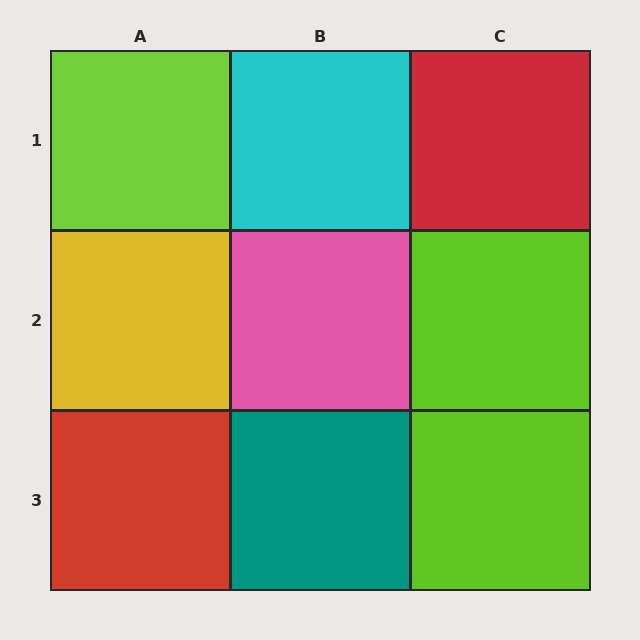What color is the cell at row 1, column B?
Cyan.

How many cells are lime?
3 cells are lime.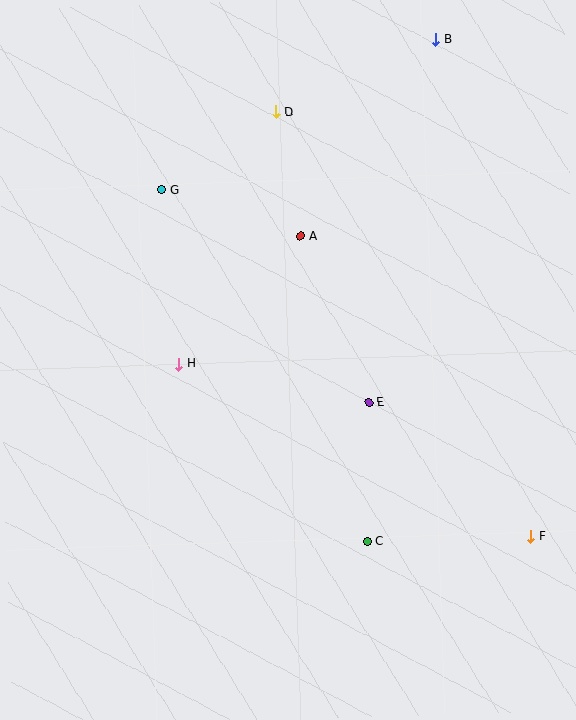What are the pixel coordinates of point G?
Point G is at (162, 190).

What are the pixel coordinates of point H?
Point H is at (179, 364).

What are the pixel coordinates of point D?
Point D is at (276, 112).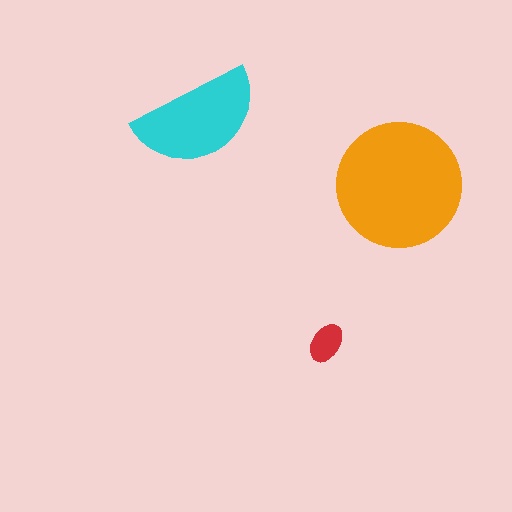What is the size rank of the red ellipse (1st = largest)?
3rd.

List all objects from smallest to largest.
The red ellipse, the cyan semicircle, the orange circle.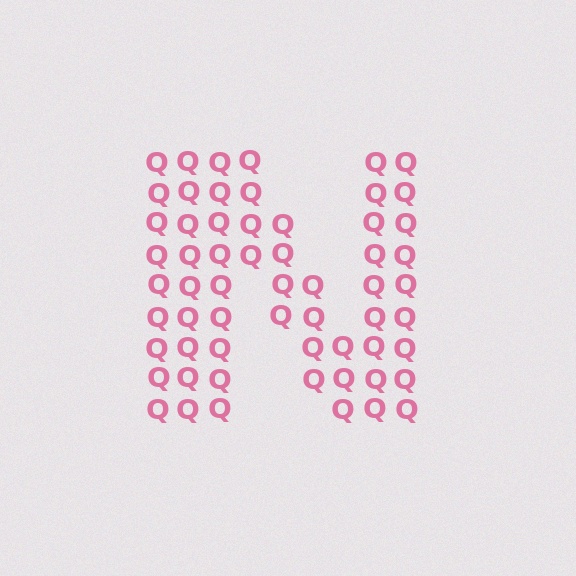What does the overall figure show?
The overall figure shows the letter N.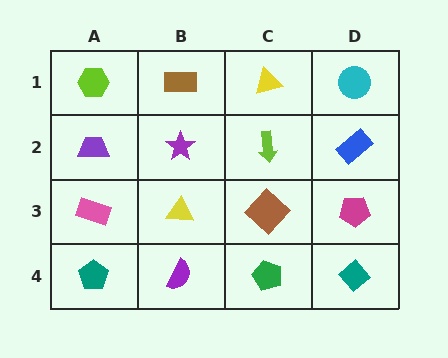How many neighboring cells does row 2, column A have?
3.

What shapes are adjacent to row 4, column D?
A magenta pentagon (row 3, column D), a green pentagon (row 4, column C).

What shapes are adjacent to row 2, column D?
A cyan circle (row 1, column D), a magenta pentagon (row 3, column D), a lime arrow (row 2, column C).